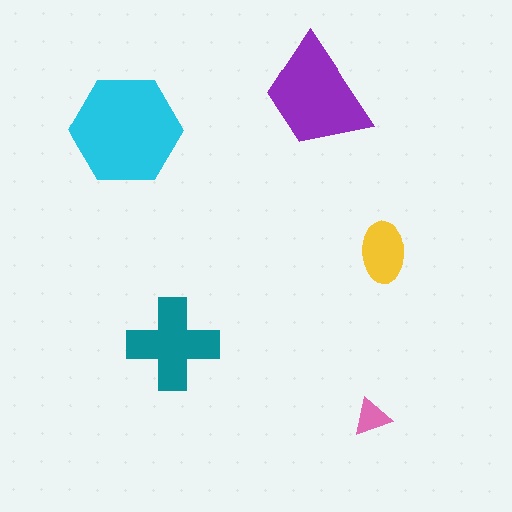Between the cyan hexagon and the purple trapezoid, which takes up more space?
The cyan hexagon.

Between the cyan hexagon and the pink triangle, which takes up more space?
The cyan hexagon.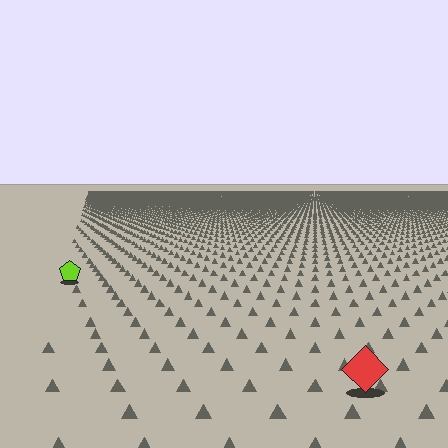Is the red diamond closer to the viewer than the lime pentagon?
Yes. The red diamond is closer — you can tell from the texture gradient: the ground texture is coarser near it.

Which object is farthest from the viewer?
The lime pentagon is farthest from the viewer. It appears smaller and the ground texture around it is denser.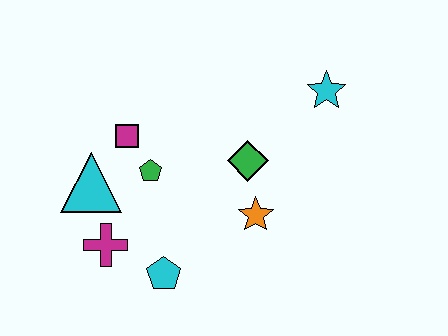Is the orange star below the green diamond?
Yes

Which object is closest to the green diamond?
The orange star is closest to the green diamond.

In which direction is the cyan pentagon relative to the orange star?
The cyan pentagon is to the left of the orange star.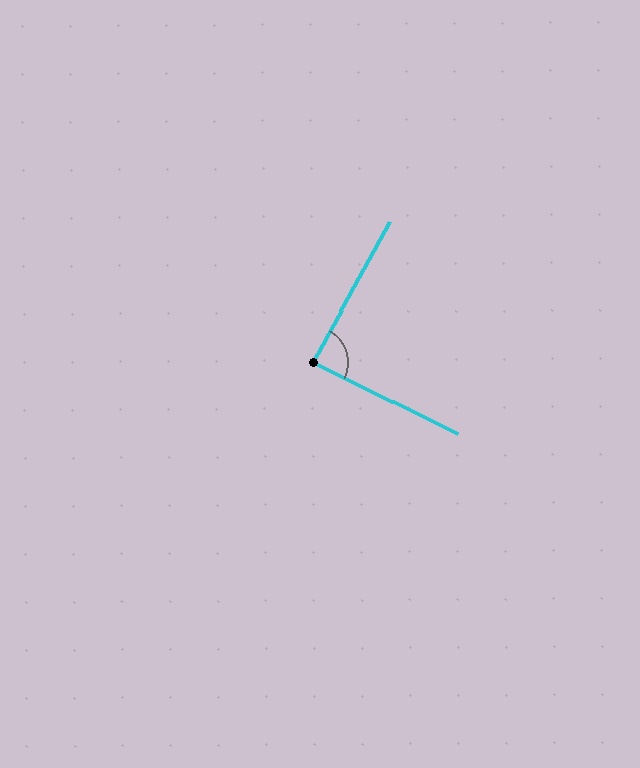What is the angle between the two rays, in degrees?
Approximately 88 degrees.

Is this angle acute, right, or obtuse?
It is approximately a right angle.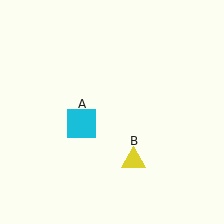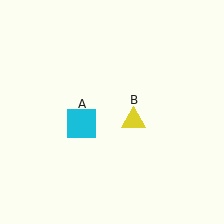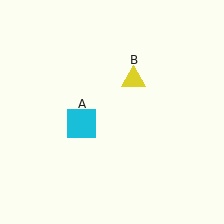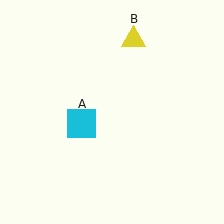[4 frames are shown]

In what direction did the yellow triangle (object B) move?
The yellow triangle (object B) moved up.